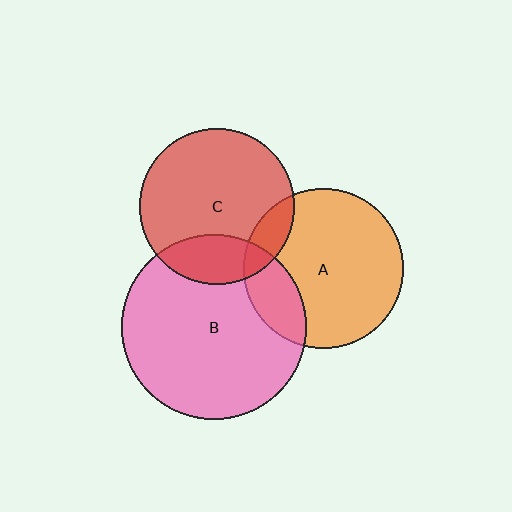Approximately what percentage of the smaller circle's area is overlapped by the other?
Approximately 10%.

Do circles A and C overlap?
Yes.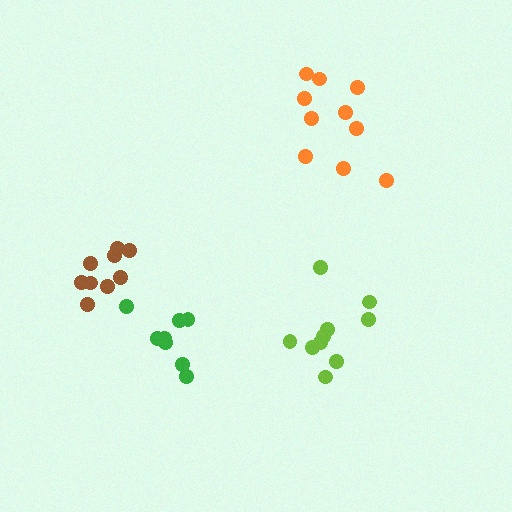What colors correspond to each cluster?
The clusters are colored: orange, green, lime, brown.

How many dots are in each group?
Group 1: 10 dots, Group 2: 8 dots, Group 3: 10 dots, Group 4: 9 dots (37 total).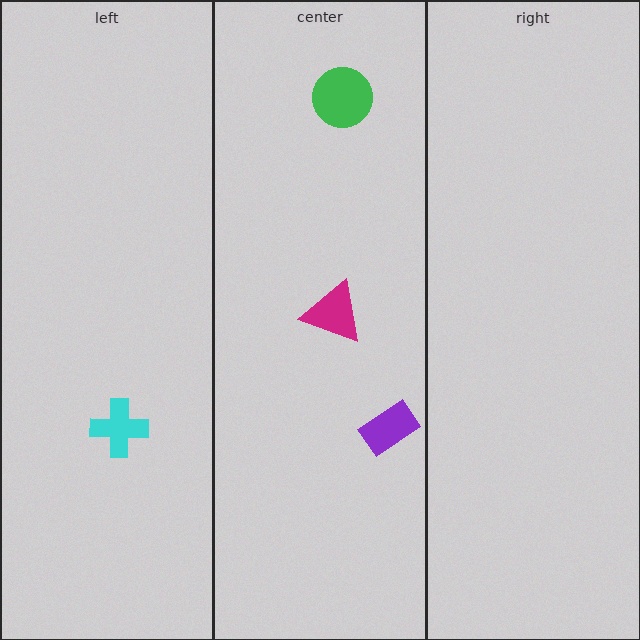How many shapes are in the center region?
3.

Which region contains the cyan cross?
The left region.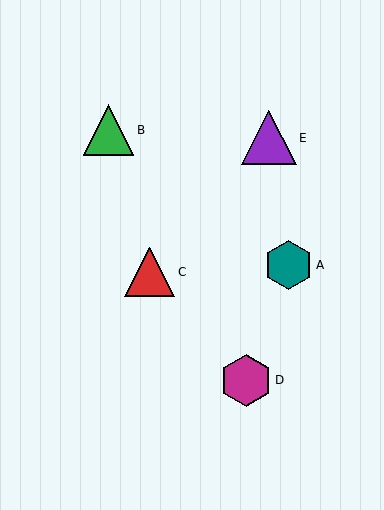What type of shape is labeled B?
Shape B is a green triangle.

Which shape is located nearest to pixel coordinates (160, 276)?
The red triangle (labeled C) at (150, 272) is nearest to that location.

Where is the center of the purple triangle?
The center of the purple triangle is at (269, 138).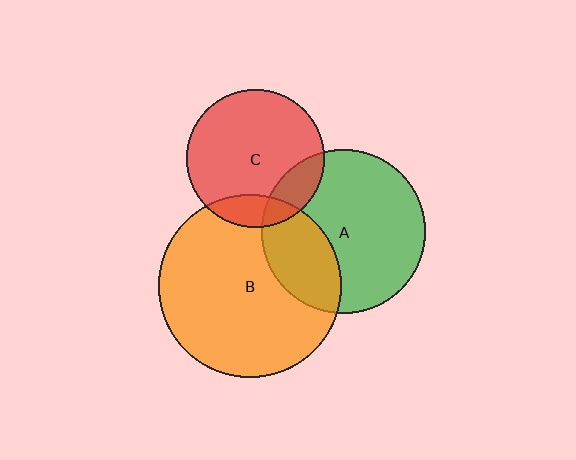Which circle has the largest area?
Circle B (orange).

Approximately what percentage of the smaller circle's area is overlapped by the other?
Approximately 15%.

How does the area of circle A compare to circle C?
Approximately 1.4 times.